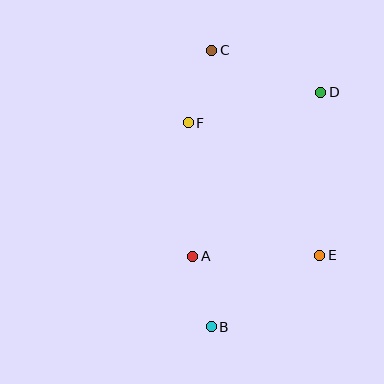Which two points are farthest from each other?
Points B and C are farthest from each other.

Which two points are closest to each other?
Points A and B are closest to each other.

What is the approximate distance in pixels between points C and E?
The distance between C and E is approximately 232 pixels.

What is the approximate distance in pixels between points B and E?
The distance between B and E is approximately 130 pixels.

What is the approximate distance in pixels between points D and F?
The distance between D and F is approximately 136 pixels.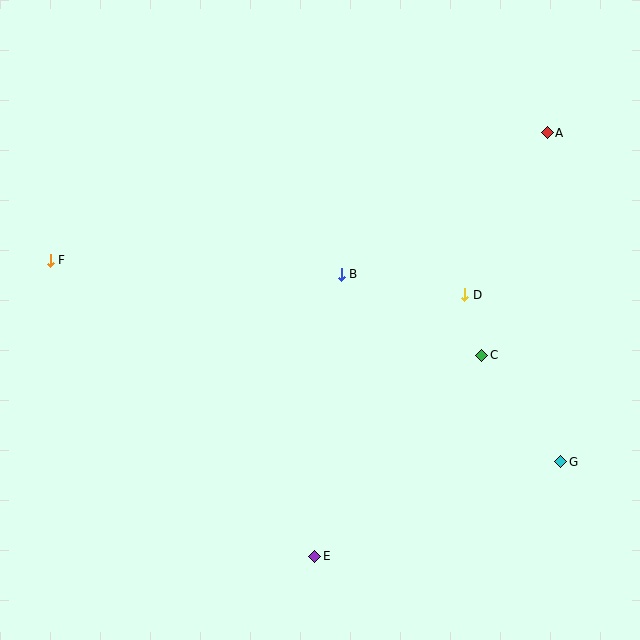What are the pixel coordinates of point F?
Point F is at (50, 260).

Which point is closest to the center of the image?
Point B at (341, 274) is closest to the center.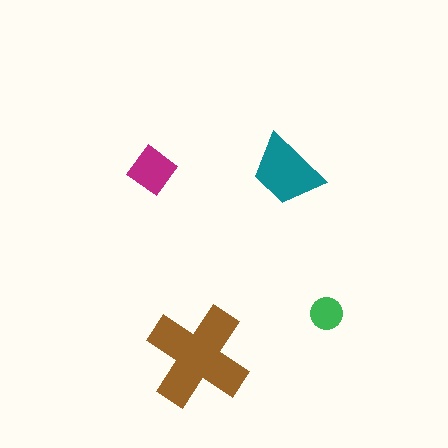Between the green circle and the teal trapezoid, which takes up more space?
The teal trapezoid.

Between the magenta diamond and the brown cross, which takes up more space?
The brown cross.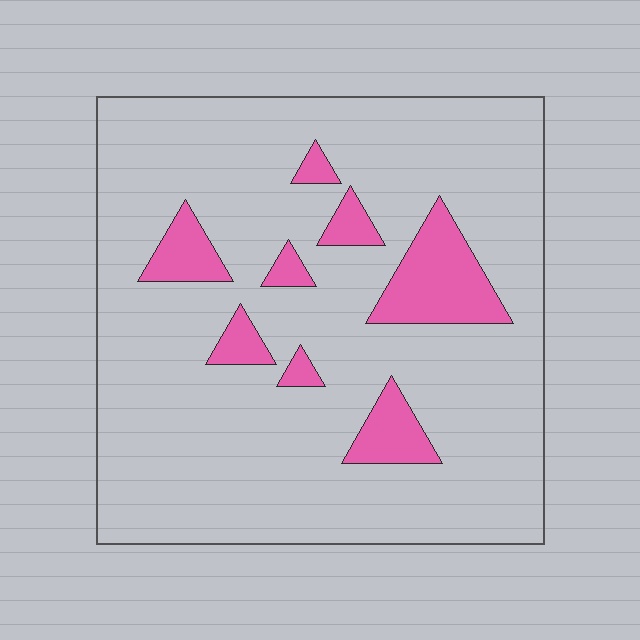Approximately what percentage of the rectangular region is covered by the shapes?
Approximately 15%.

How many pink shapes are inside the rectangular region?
8.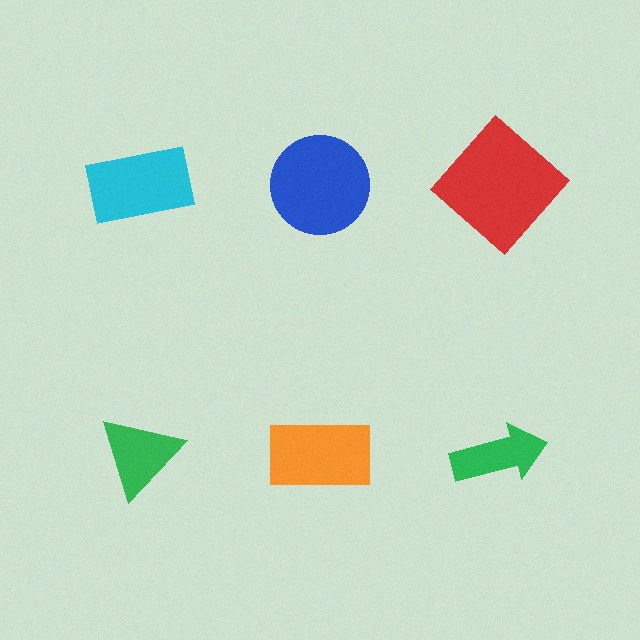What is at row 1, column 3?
A red diamond.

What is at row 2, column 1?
A green triangle.